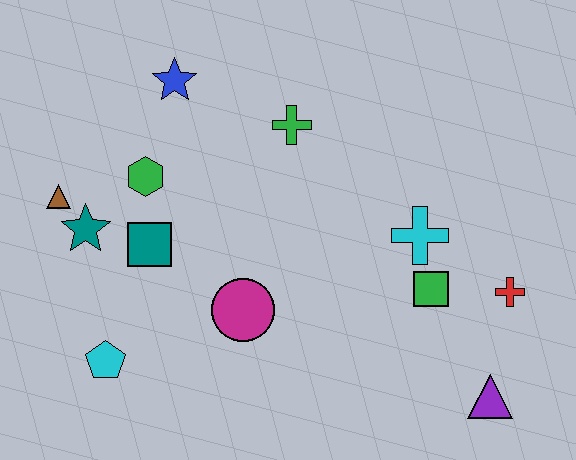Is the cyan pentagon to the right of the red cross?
No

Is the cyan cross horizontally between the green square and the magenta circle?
Yes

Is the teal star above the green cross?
No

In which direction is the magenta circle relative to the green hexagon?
The magenta circle is below the green hexagon.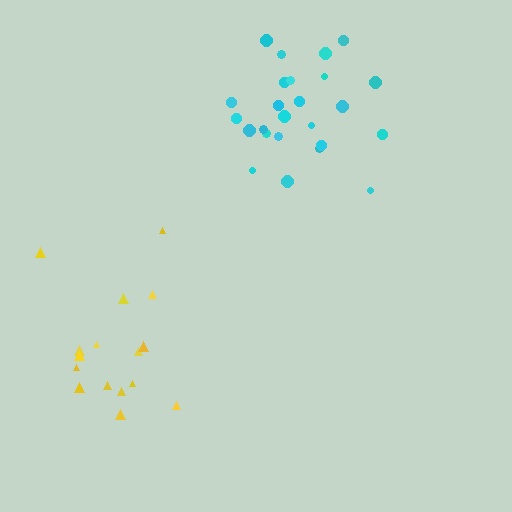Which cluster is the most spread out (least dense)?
Yellow.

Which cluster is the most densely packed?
Cyan.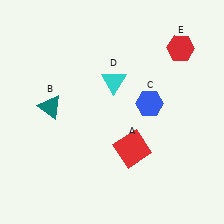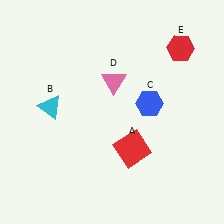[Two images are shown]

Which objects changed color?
B changed from teal to cyan. D changed from cyan to pink.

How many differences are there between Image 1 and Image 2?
There are 2 differences between the two images.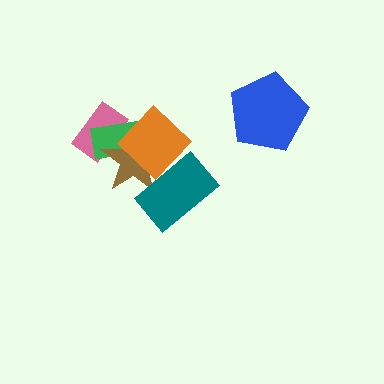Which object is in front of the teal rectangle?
The orange diamond is in front of the teal rectangle.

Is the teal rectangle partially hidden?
Yes, it is partially covered by another shape.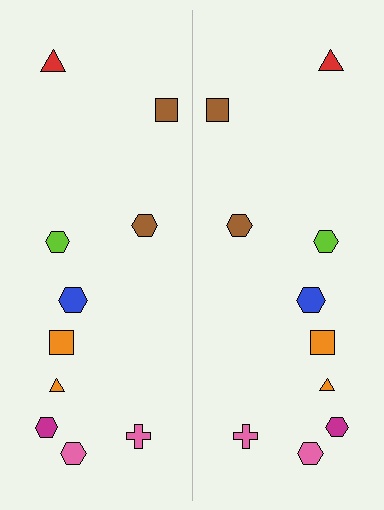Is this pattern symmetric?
Yes, this pattern has bilateral (reflection) symmetry.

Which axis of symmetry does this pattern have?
The pattern has a vertical axis of symmetry running through the center of the image.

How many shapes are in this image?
There are 20 shapes in this image.